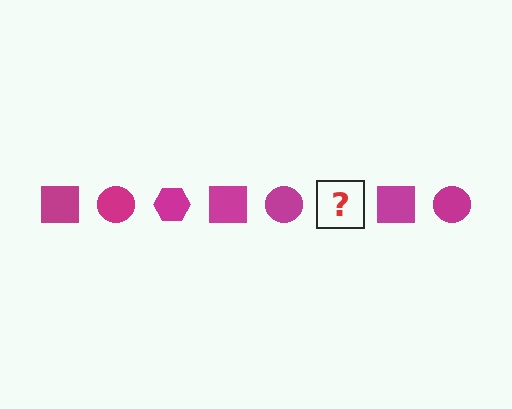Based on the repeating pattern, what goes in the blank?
The blank should be a magenta hexagon.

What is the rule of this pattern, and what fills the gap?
The rule is that the pattern cycles through square, circle, hexagon shapes in magenta. The gap should be filled with a magenta hexagon.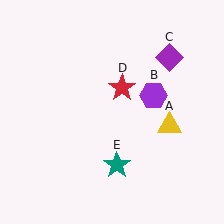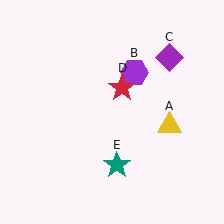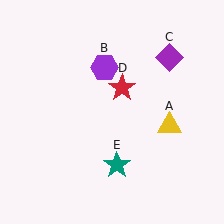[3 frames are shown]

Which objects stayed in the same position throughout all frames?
Yellow triangle (object A) and purple diamond (object C) and red star (object D) and teal star (object E) remained stationary.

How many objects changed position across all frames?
1 object changed position: purple hexagon (object B).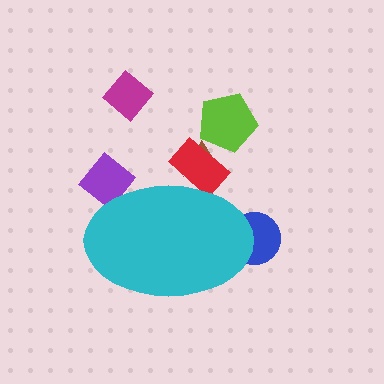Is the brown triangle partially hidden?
Yes, the brown triangle is partially hidden behind the cyan ellipse.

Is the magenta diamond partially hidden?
No, the magenta diamond is fully visible.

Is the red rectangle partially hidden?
Yes, the red rectangle is partially hidden behind the cyan ellipse.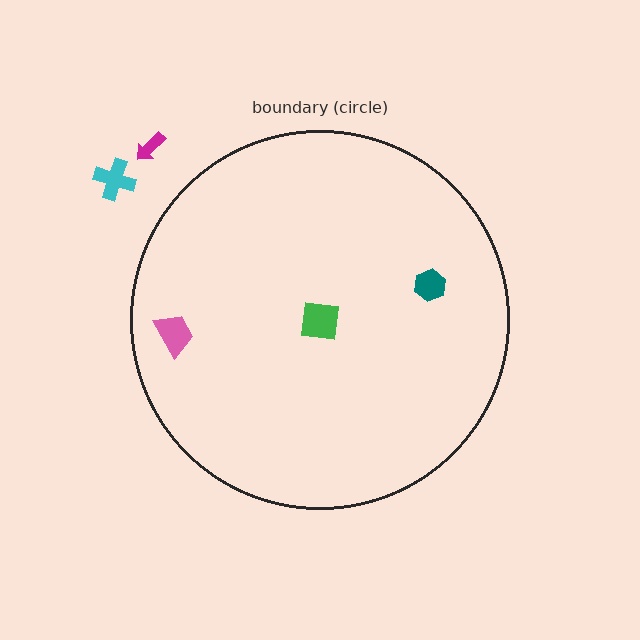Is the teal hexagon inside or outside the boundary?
Inside.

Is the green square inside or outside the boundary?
Inside.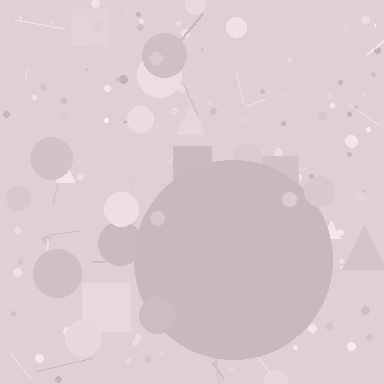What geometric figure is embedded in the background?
A circle is embedded in the background.